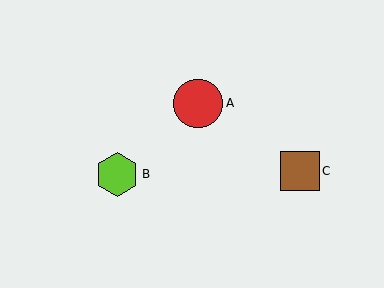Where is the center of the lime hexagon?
The center of the lime hexagon is at (117, 174).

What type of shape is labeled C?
Shape C is a brown square.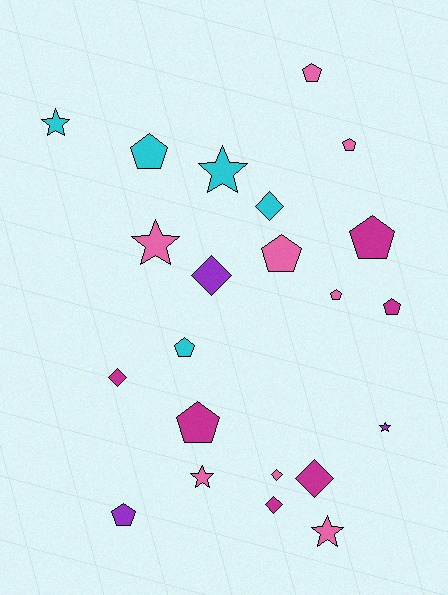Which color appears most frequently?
Pink, with 8 objects.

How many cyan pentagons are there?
There are 2 cyan pentagons.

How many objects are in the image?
There are 22 objects.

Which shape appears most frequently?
Pentagon, with 10 objects.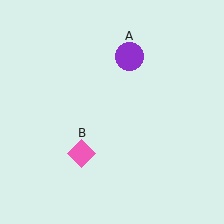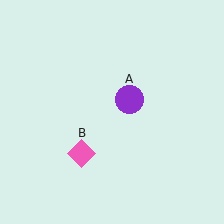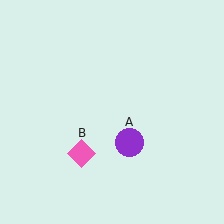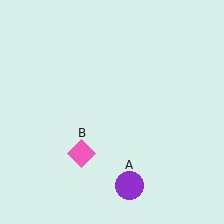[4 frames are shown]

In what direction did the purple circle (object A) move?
The purple circle (object A) moved down.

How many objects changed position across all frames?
1 object changed position: purple circle (object A).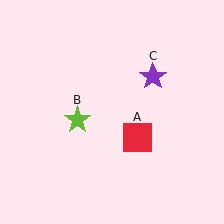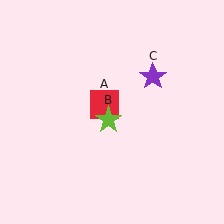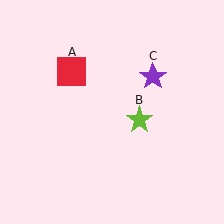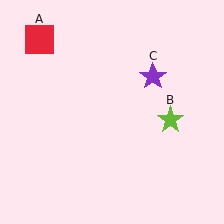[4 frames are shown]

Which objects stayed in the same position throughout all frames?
Purple star (object C) remained stationary.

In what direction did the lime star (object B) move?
The lime star (object B) moved right.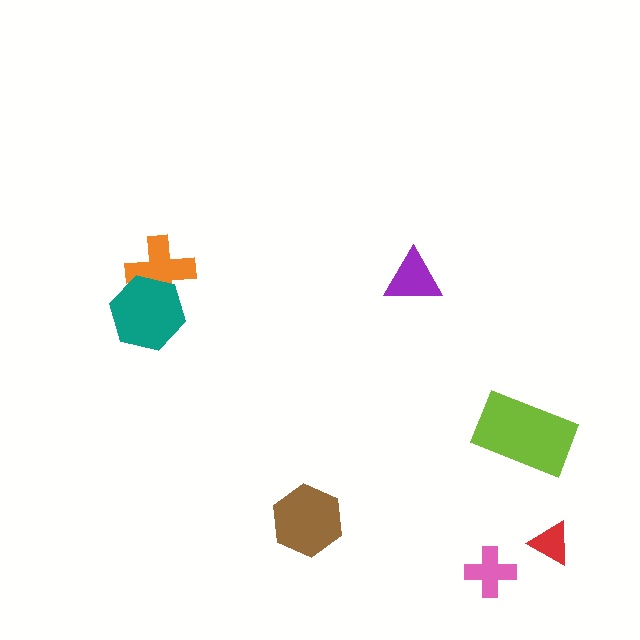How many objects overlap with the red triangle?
0 objects overlap with the red triangle.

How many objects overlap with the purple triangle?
0 objects overlap with the purple triangle.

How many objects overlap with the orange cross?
1 object overlaps with the orange cross.